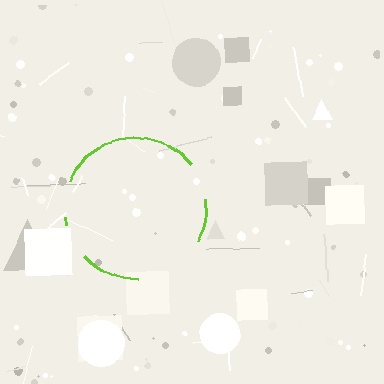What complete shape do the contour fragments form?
The contour fragments form a circle.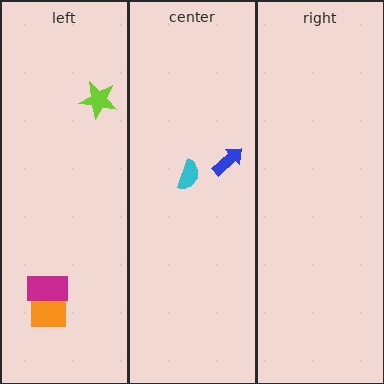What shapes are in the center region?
The blue arrow, the cyan semicircle.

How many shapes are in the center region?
2.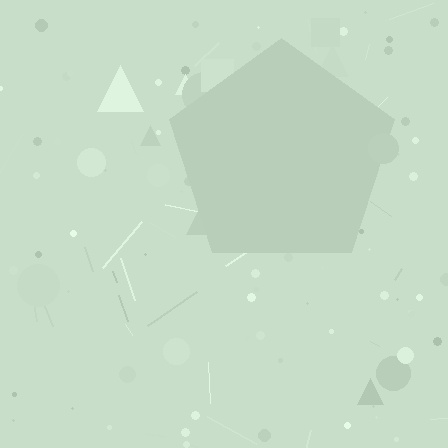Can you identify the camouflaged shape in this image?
The camouflaged shape is a pentagon.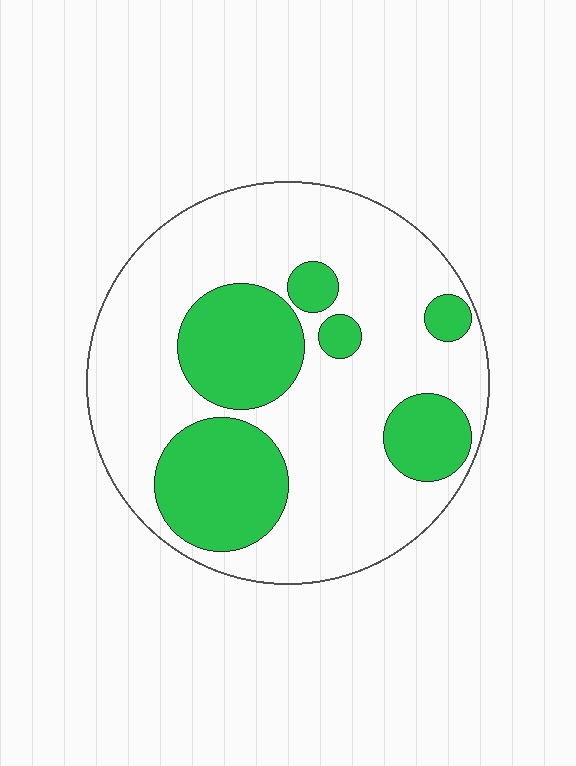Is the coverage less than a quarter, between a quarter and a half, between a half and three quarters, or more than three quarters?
Between a quarter and a half.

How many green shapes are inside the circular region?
6.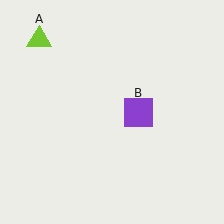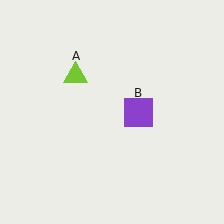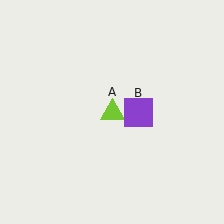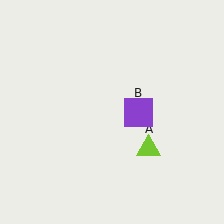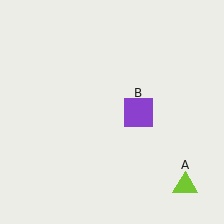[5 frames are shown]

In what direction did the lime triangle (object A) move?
The lime triangle (object A) moved down and to the right.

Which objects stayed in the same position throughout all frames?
Purple square (object B) remained stationary.